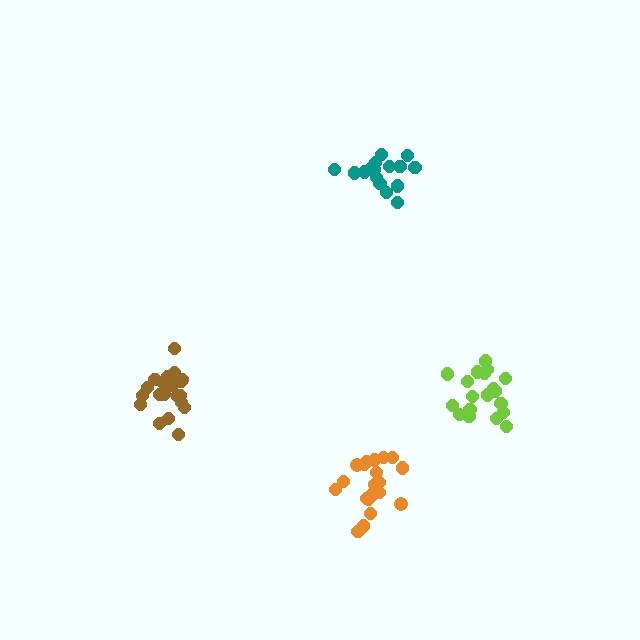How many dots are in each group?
Group 1: 19 dots, Group 2: 21 dots, Group 3: 16 dots, Group 4: 21 dots (77 total).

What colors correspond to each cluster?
The clusters are colored: lime, brown, teal, orange.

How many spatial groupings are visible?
There are 4 spatial groupings.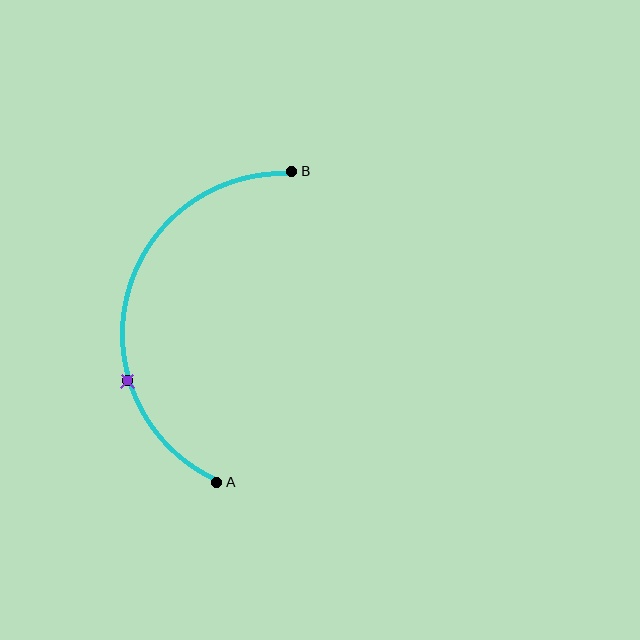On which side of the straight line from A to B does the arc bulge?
The arc bulges to the left of the straight line connecting A and B.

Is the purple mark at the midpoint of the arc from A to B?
No. The purple mark lies on the arc but is closer to endpoint A. The arc midpoint would be at the point on the curve equidistant along the arc from both A and B.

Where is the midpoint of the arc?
The arc midpoint is the point on the curve farthest from the straight line joining A and B. It sits to the left of that line.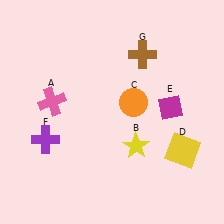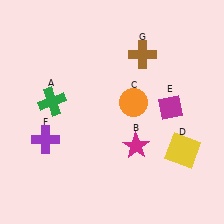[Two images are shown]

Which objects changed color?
A changed from pink to green. B changed from yellow to magenta.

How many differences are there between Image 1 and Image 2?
There are 2 differences between the two images.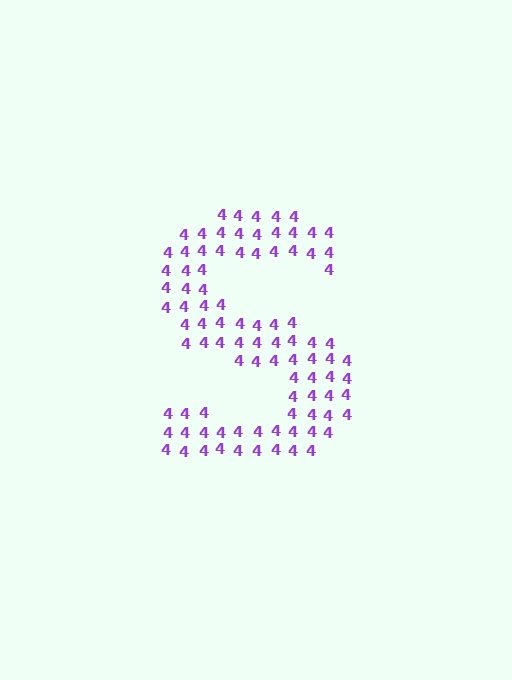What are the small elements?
The small elements are digit 4's.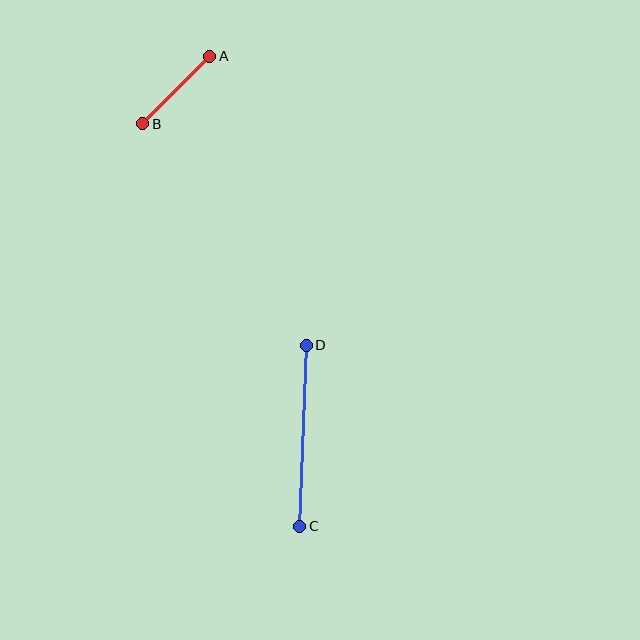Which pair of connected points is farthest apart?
Points C and D are farthest apart.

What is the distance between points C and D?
The distance is approximately 181 pixels.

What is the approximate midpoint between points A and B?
The midpoint is at approximately (176, 90) pixels.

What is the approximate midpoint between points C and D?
The midpoint is at approximately (303, 436) pixels.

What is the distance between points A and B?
The distance is approximately 95 pixels.